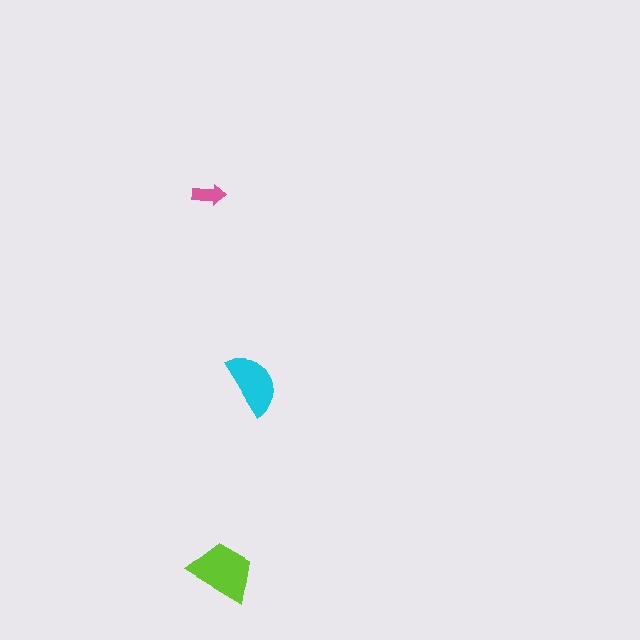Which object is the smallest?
The pink arrow.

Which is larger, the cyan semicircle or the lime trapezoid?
The lime trapezoid.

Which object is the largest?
The lime trapezoid.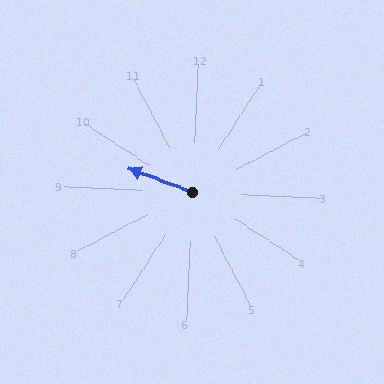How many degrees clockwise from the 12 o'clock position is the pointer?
Approximately 288 degrees.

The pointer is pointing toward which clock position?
Roughly 10 o'clock.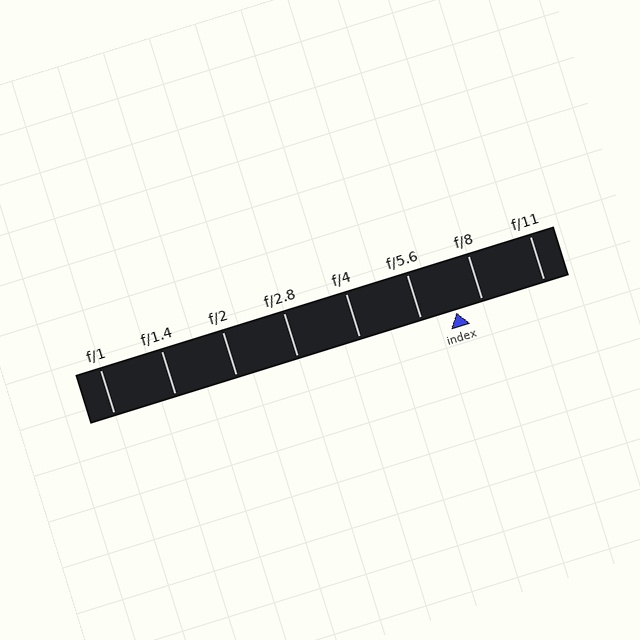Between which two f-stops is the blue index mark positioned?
The index mark is between f/5.6 and f/8.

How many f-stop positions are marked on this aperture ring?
There are 8 f-stop positions marked.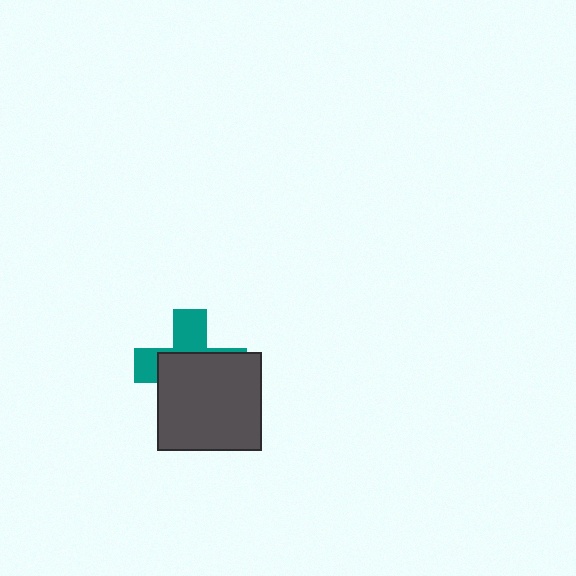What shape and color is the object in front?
The object in front is a dark gray rectangle.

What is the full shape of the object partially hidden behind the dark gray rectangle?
The partially hidden object is a teal cross.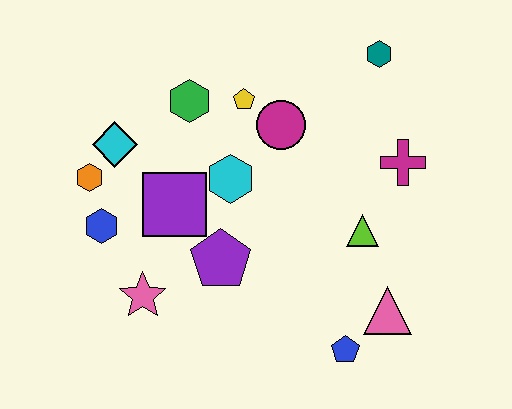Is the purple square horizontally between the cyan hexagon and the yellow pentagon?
No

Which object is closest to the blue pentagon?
The pink triangle is closest to the blue pentagon.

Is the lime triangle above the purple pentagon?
Yes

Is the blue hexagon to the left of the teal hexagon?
Yes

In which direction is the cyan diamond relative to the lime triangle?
The cyan diamond is to the left of the lime triangle.